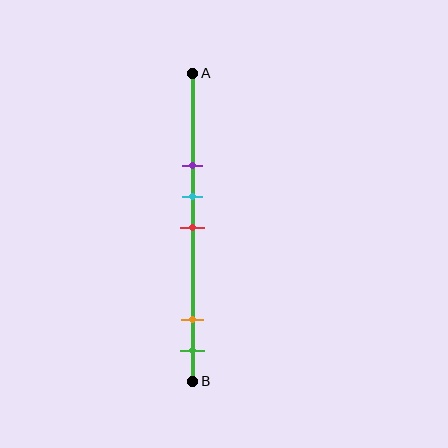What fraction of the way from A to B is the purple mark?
The purple mark is approximately 30% (0.3) of the way from A to B.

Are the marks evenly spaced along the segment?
No, the marks are not evenly spaced.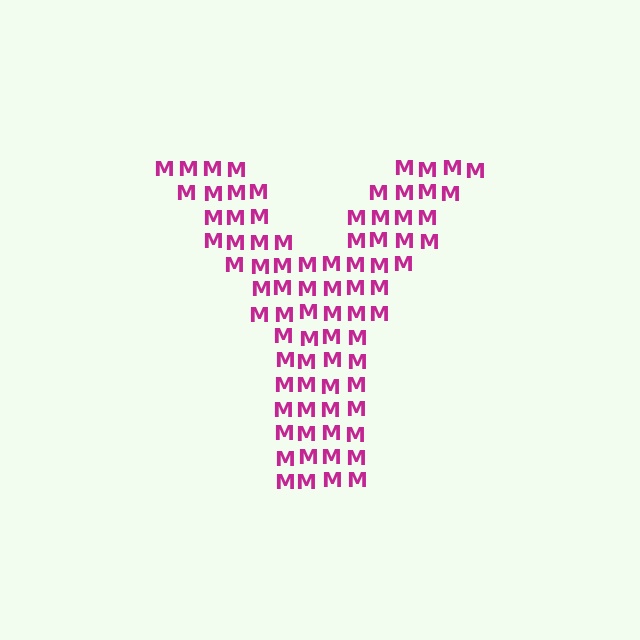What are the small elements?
The small elements are letter M's.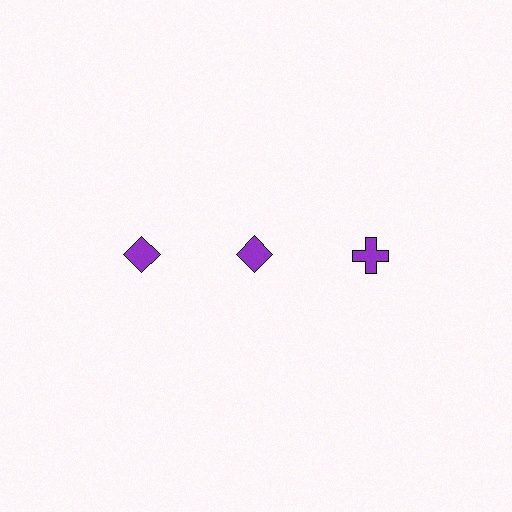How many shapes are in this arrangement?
There are 3 shapes arranged in a grid pattern.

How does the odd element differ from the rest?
It has a different shape: cross instead of diamond.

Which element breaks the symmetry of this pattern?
The purple cross in the top row, center column breaks the symmetry. All other shapes are purple diamonds.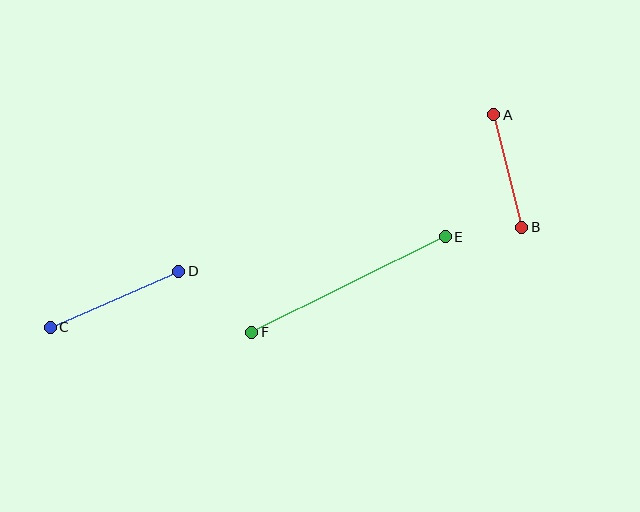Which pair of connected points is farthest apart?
Points E and F are farthest apart.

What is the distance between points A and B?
The distance is approximately 116 pixels.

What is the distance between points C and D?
The distance is approximately 140 pixels.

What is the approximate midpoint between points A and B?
The midpoint is at approximately (508, 171) pixels.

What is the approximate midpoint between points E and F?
The midpoint is at approximately (348, 284) pixels.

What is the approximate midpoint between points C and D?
The midpoint is at approximately (115, 299) pixels.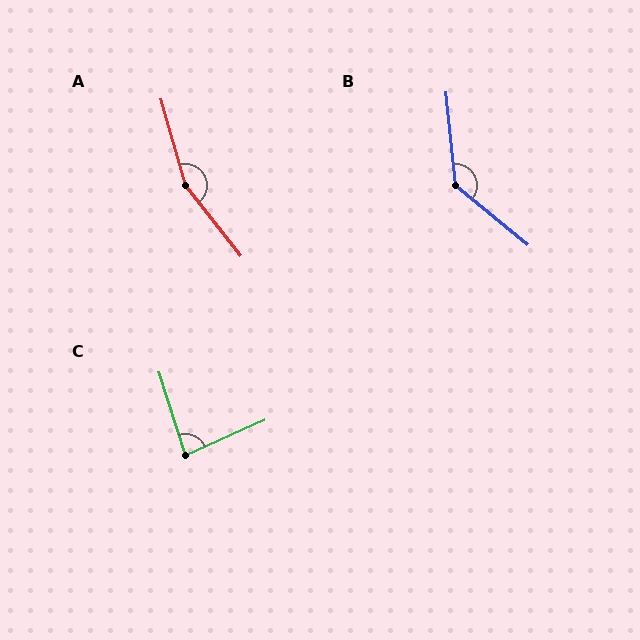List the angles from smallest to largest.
C (83°), B (135°), A (158°).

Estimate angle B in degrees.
Approximately 135 degrees.